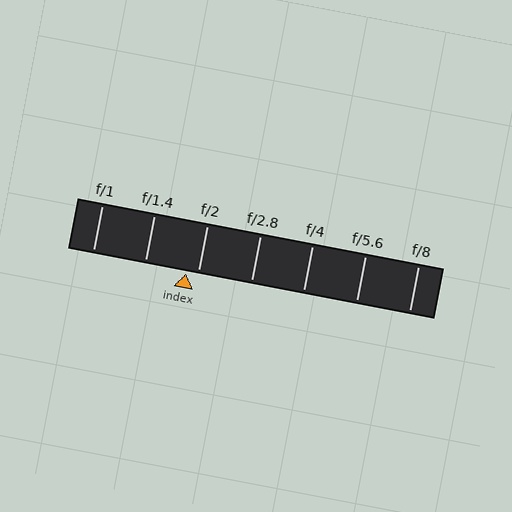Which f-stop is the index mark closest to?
The index mark is closest to f/2.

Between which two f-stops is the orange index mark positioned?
The index mark is between f/1.4 and f/2.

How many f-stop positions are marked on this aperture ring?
There are 7 f-stop positions marked.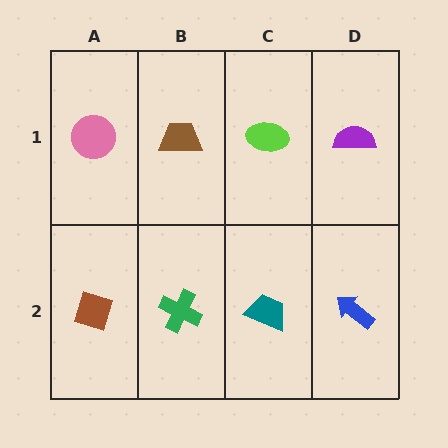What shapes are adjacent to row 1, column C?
A teal trapezoid (row 2, column C), a brown trapezoid (row 1, column B), a purple semicircle (row 1, column D).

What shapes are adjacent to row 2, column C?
A lime ellipse (row 1, column C), a green cross (row 2, column B), a blue arrow (row 2, column D).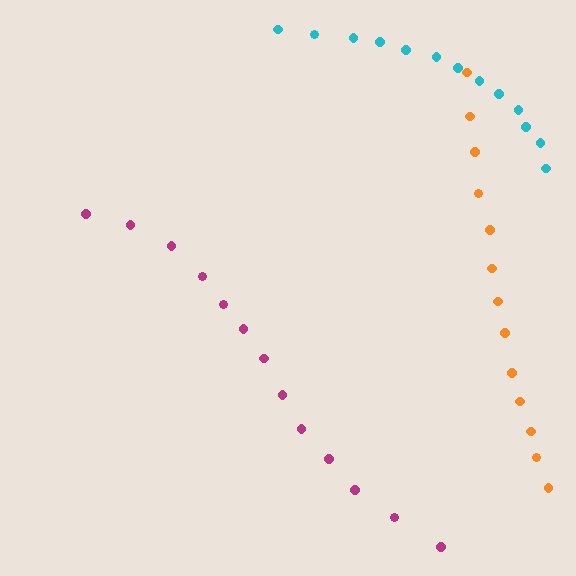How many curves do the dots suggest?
There are 3 distinct paths.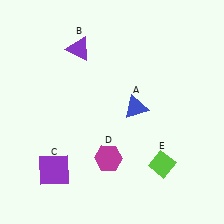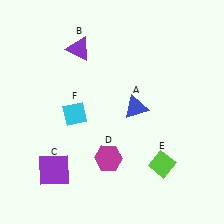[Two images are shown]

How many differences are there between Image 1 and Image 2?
There is 1 difference between the two images.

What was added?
A cyan diamond (F) was added in Image 2.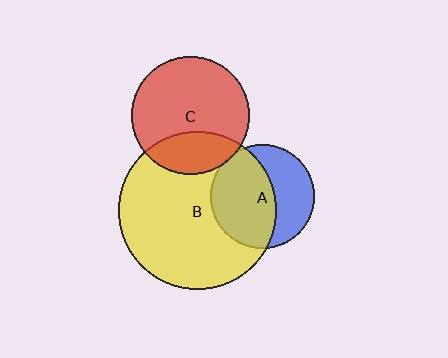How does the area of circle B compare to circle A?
Approximately 2.3 times.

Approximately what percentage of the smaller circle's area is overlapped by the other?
Approximately 5%.